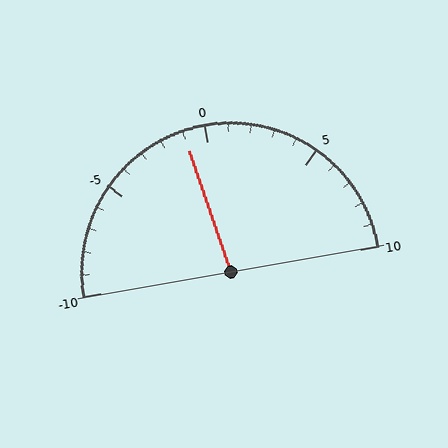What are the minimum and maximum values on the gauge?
The gauge ranges from -10 to 10.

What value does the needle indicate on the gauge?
The needle indicates approximately -1.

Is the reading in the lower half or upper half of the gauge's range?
The reading is in the lower half of the range (-10 to 10).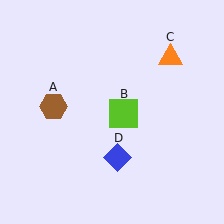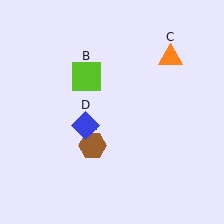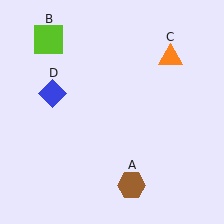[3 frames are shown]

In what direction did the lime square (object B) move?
The lime square (object B) moved up and to the left.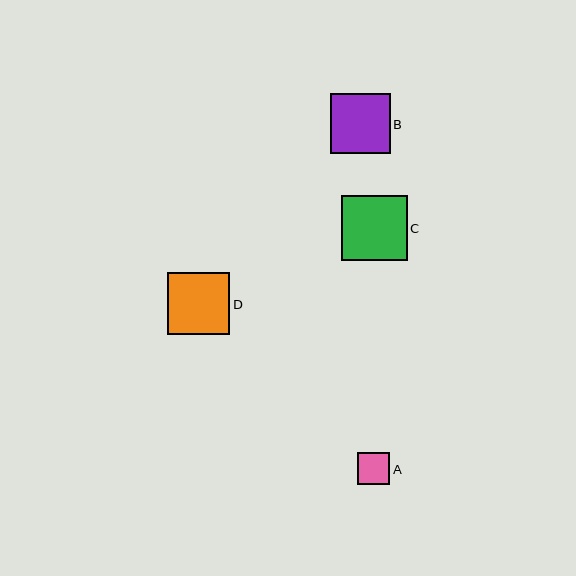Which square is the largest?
Square C is the largest with a size of approximately 66 pixels.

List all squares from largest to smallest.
From largest to smallest: C, D, B, A.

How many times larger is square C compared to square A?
Square C is approximately 2.0 times the size of square A.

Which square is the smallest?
Square A is the smallest with a size of approximately 32 pixels.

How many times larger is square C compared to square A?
Square C is approximately 2.0 times the size of square A.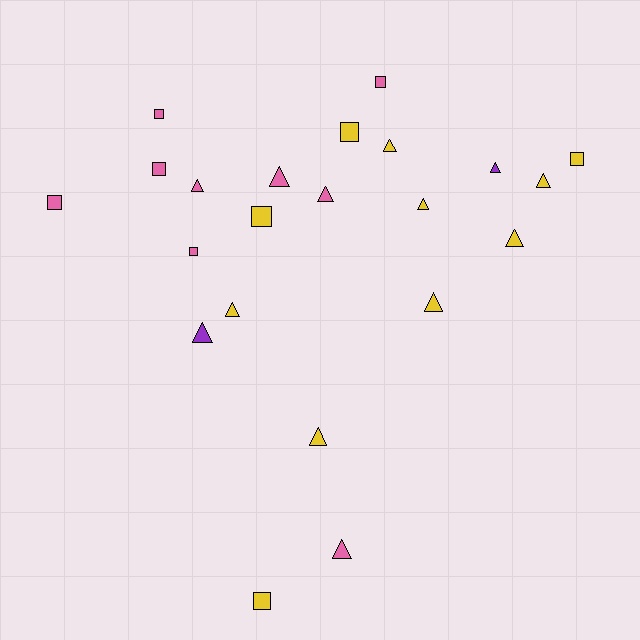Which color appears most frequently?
Yellow, with 11 objects.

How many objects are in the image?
There are 22 objects.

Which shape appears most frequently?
Triangle, with 13 objects.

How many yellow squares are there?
There are 4 yellow squares.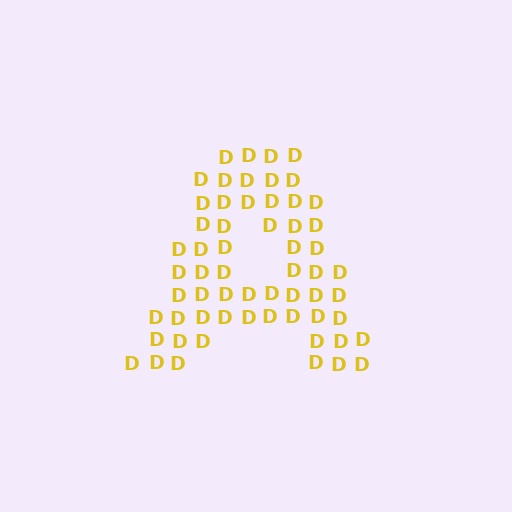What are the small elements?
The small elements are letter D's.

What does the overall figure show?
The overall figure shows the letter A.